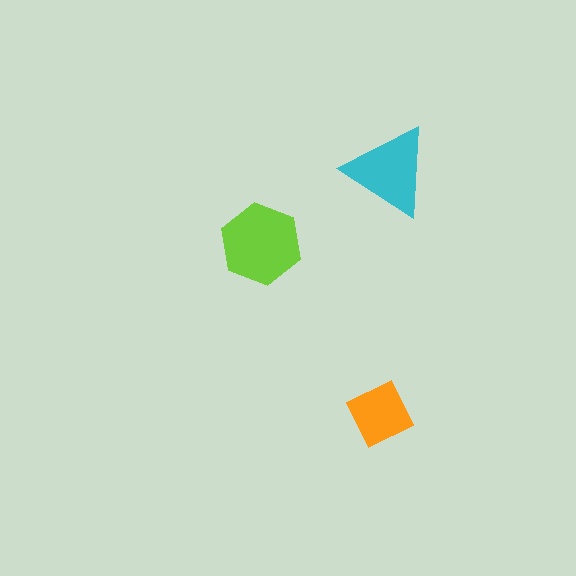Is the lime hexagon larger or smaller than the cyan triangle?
Larger.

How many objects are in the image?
There are 3 objects in the image.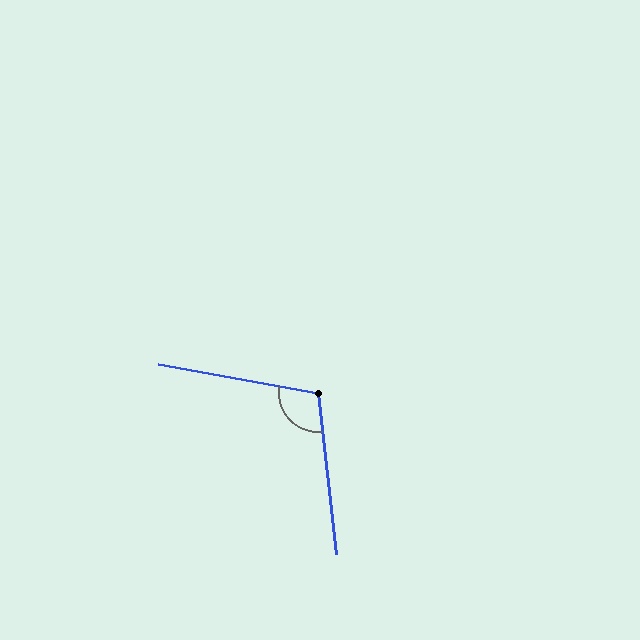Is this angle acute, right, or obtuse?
It is obtuse.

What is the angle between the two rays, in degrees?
Approximately 106 degrees.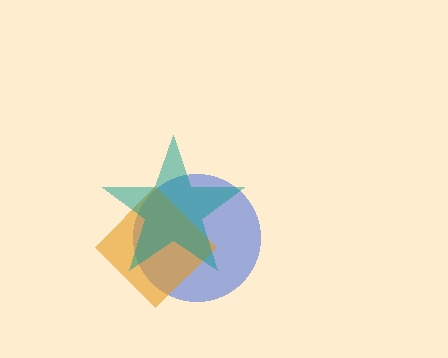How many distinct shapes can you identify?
There are 3 distinct shapes: a blue circle, an orange diamond, a teal star.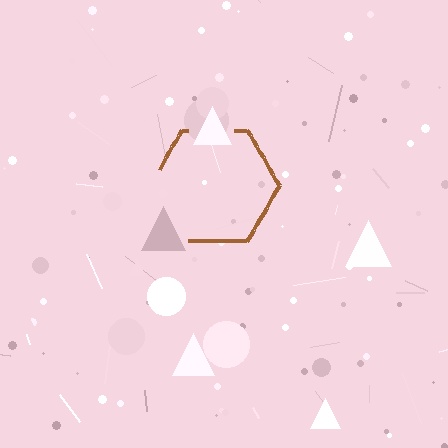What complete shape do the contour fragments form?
The contour fragments form a hexagon.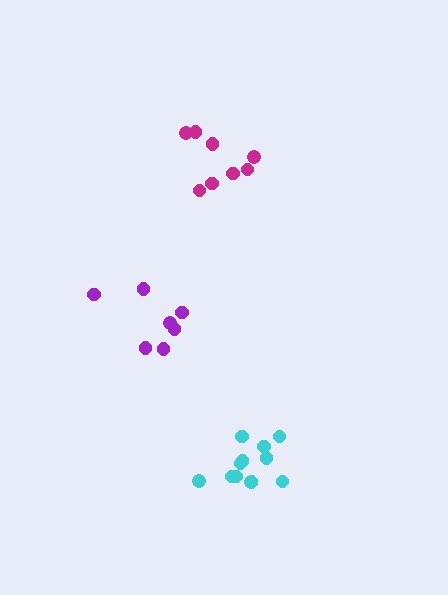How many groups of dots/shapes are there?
There are 3 groups.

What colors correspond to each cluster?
The clusters are colored: magenta, cyan, purple.